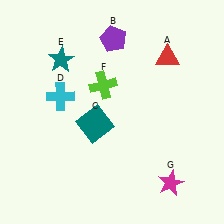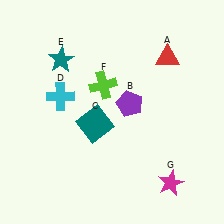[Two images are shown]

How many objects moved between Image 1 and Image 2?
1 object moved between the two images.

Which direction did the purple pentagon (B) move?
The purple pentagon (B) moved down.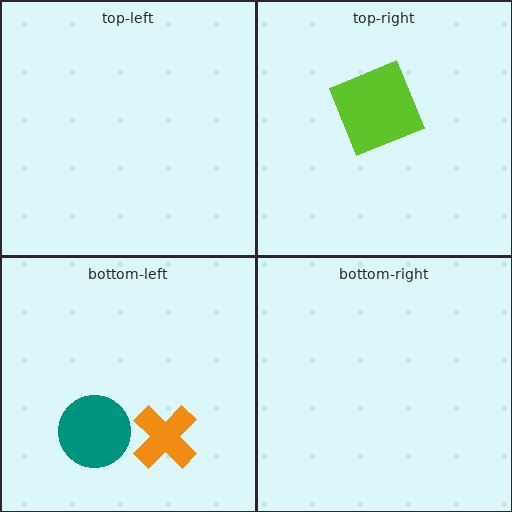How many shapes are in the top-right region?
1.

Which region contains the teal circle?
The bottom-left region.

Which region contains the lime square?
The top-right region.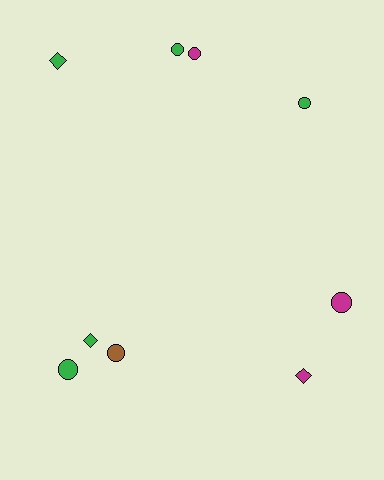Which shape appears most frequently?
Circle, with 6 objects.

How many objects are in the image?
There are 9 objects.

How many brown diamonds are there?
There are no brown diamonds.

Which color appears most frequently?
Green, with 5 objects.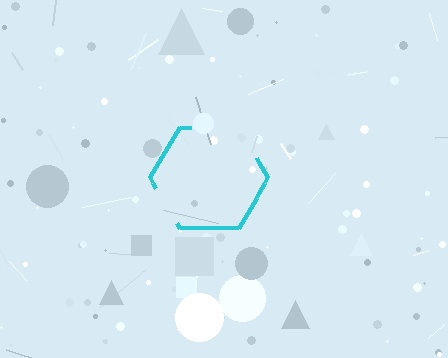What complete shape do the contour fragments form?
The contour fragments form a hexagon.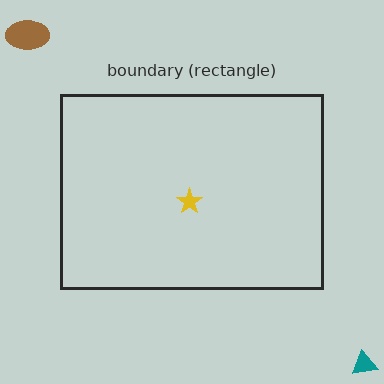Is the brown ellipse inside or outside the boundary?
Outside.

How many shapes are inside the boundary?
1 inside, 2 outside.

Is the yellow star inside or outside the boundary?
Inside.